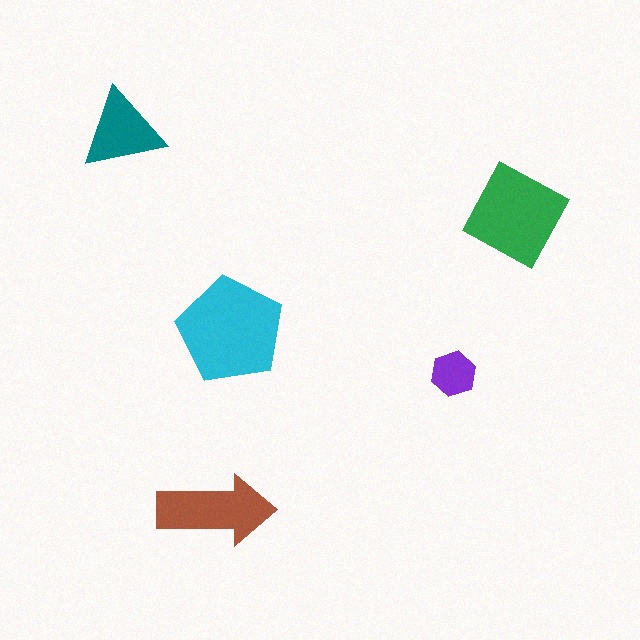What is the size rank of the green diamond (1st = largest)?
2nd.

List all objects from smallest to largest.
The purple hexagon, the teal triangle, the brown arrow, the green diamond, the cyan pentagon.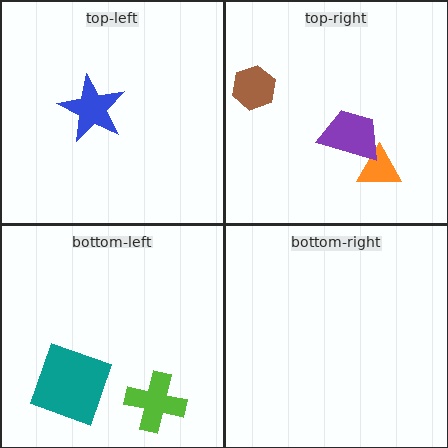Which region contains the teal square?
The bottom-left region.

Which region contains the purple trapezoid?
The top-right region.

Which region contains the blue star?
The top-left region.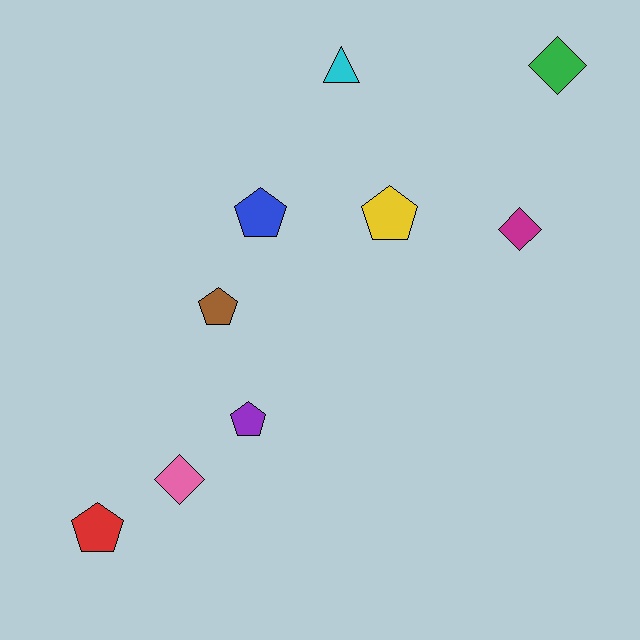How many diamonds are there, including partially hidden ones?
There are 3 diamonds.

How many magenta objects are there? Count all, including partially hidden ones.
There is 1 magenta object.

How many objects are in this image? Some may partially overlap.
There are 9 objects.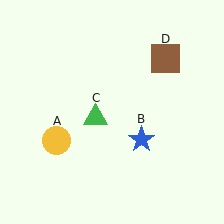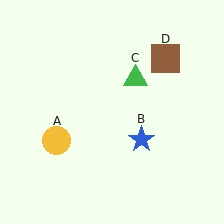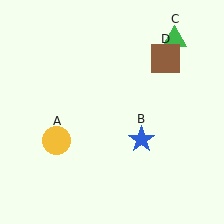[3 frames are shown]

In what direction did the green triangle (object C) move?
The green triangle (object C) moved up and to the right.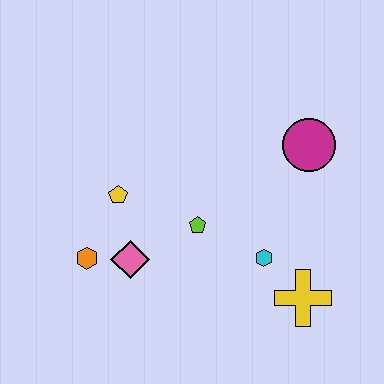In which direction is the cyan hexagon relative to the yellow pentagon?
The cyan hexagon is to the right of the yellow pentagon.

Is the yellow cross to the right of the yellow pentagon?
Yes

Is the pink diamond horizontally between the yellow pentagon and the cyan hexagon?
Yes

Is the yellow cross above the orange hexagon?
No